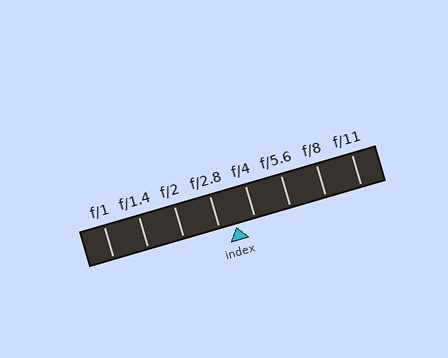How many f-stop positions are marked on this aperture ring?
There are 8 f-stop positions marked.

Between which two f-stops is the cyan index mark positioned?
The index mark is between f/2.8 and f/4.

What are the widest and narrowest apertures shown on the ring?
The widest aperture shown is f/1 and the narrowest is f/11.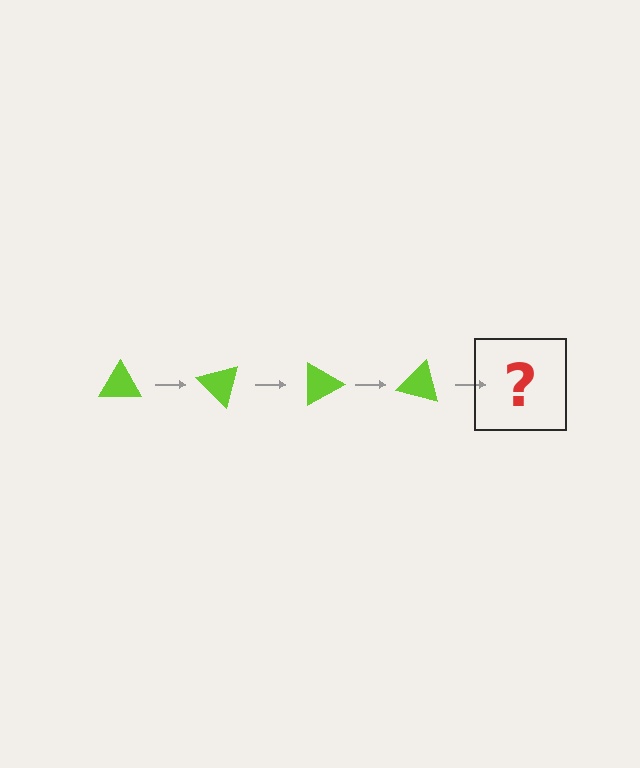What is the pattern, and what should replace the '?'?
The pattern is that the triangle rotates 45 degrees each step. The '?' should be a lime triangle rotated 180 degrees.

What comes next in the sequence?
The next element should be a lime triangle rotated 180 degrees.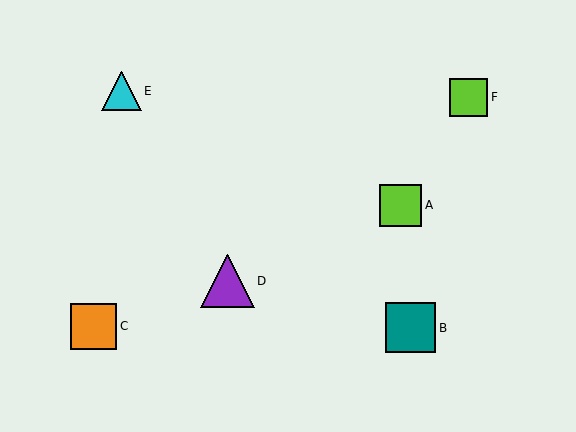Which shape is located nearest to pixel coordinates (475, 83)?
The lime square (labeled F) at (469, 97) is nearest to that location.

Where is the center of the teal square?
The center of the teal square is at (411, 328).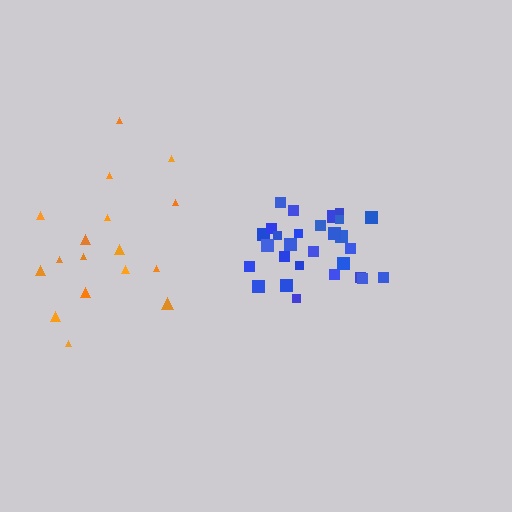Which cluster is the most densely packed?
Blue.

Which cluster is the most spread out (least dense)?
Orange.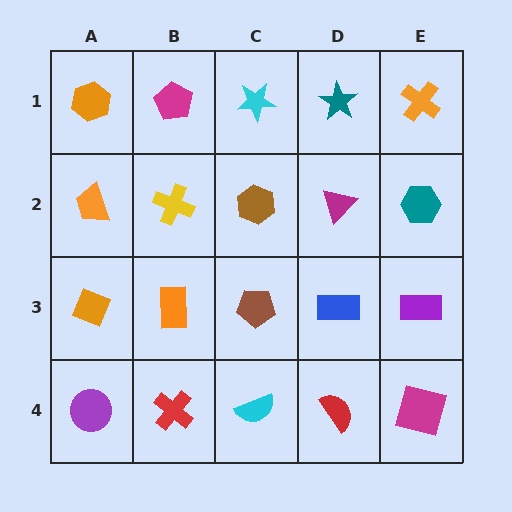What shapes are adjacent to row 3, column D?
A magenta triangle (row 2, column D), a red semicircle (row 4, column D), a brown pentagon (row 3, column C), a purple rectangle (row 3, column E).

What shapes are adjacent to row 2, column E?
An orange cross (row 1, column E), a purple rectangle (row 3, column E), a magenta triangle (row 2, column D).